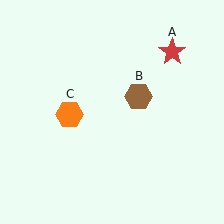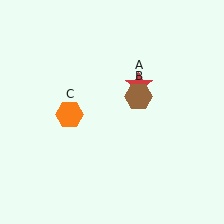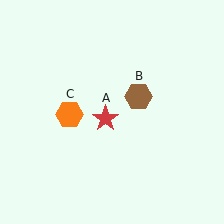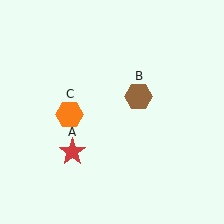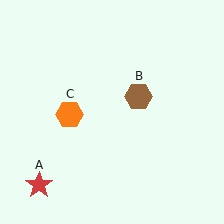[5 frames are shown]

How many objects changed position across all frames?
1 object changed position: red star (object A).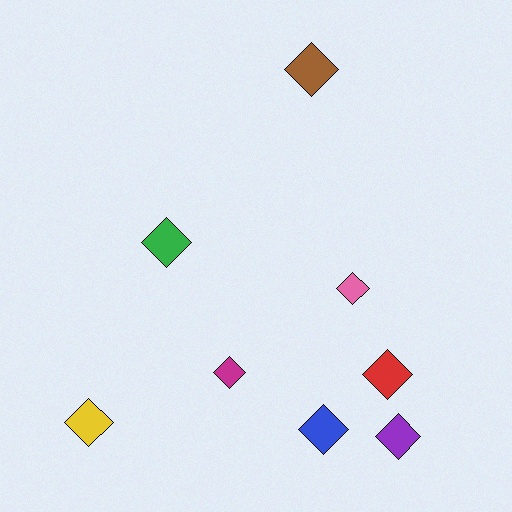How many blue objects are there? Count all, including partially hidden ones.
There is 1 blue object.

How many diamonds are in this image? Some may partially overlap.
There are 8 diamonds.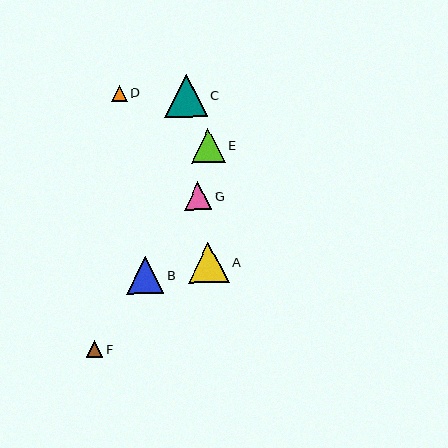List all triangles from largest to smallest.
From largest to smallest: C, A, B, E, G, F, D.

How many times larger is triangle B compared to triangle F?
Triangle B is approximately 2.3 times the size of triangle F.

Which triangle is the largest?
Triangle C is the largest with a size of approximately 43 pixels.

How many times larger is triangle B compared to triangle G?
Triangle B is approximately 1.4 times the size of triangle G.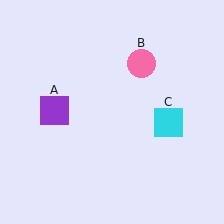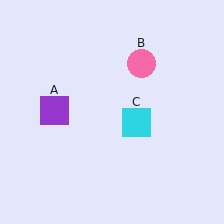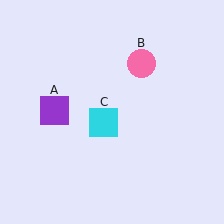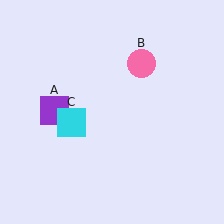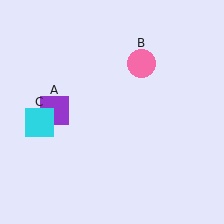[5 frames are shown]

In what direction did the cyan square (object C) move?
The cyan square (object C) moved left.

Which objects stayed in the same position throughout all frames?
Purple square (object A) and pink circle (object B) remained stationary.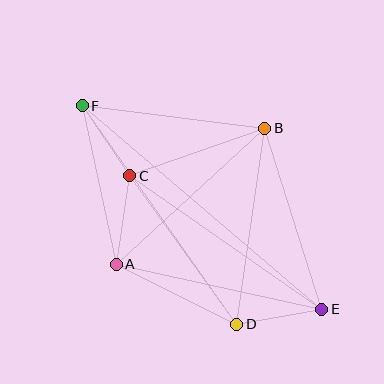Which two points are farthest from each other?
Points E and F are farthest from each other.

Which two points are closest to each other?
Points C and F are closest to each other.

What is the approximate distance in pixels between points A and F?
The distance between A and F is approximately 162 pixels.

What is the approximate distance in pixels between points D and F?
The distance between D and F is approximately 268 pixels.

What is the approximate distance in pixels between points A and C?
The distance between A and C is approximately 90 pixels.